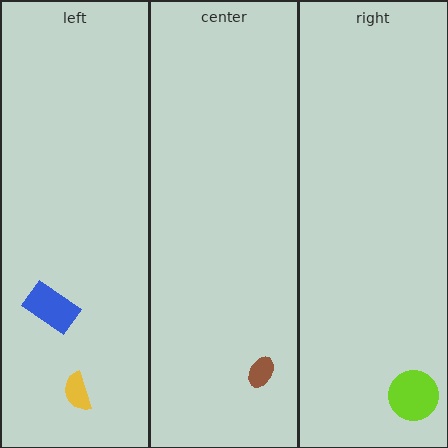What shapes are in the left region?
The blue rectangle, the yellow semicircle.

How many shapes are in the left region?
2.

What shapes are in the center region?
The brown ellipse.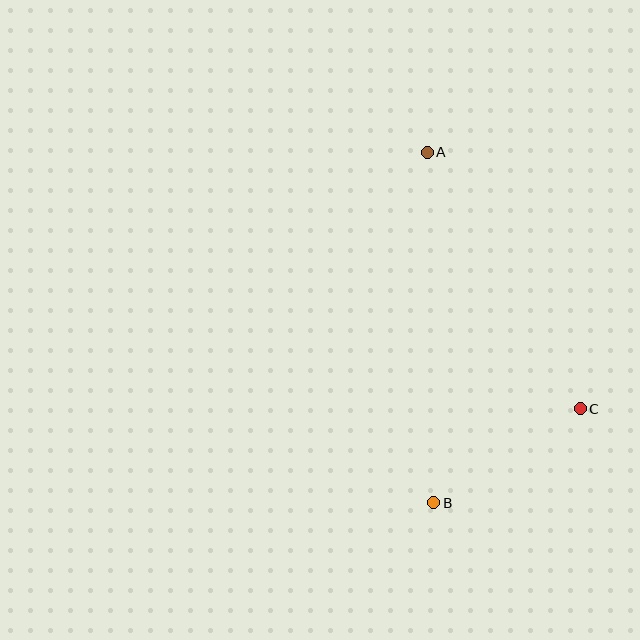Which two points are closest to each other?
Points B and C are closest to each other.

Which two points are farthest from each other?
Points A and B are farthest from each other.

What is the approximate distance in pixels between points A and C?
The distance between A and C is approximately 299 pixels.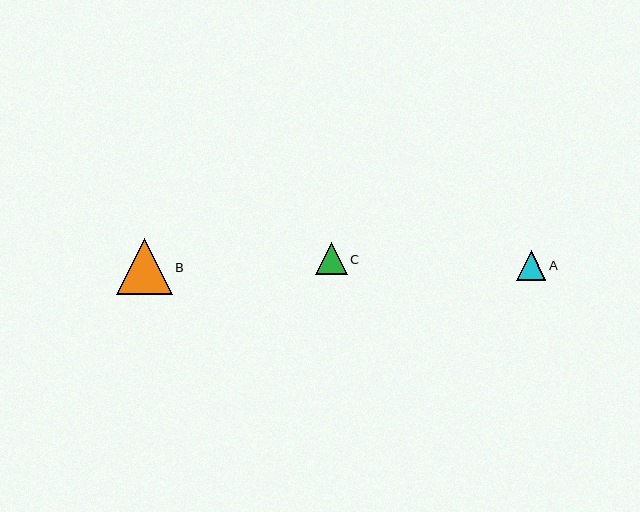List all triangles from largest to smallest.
From largest to smallest: B, C, A.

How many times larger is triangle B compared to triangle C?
Triangle B is approximately 1.8 times the size of triangle C.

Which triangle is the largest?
Triangle B is the largest with a size of approximately 56 pixels.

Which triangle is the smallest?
Triangle A is the smallest with a size of approximately 30 pixels.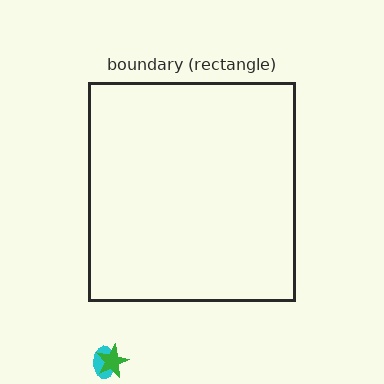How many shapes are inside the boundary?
0 inside, 2 outside.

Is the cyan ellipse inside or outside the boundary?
Outside.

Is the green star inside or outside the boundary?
Outside.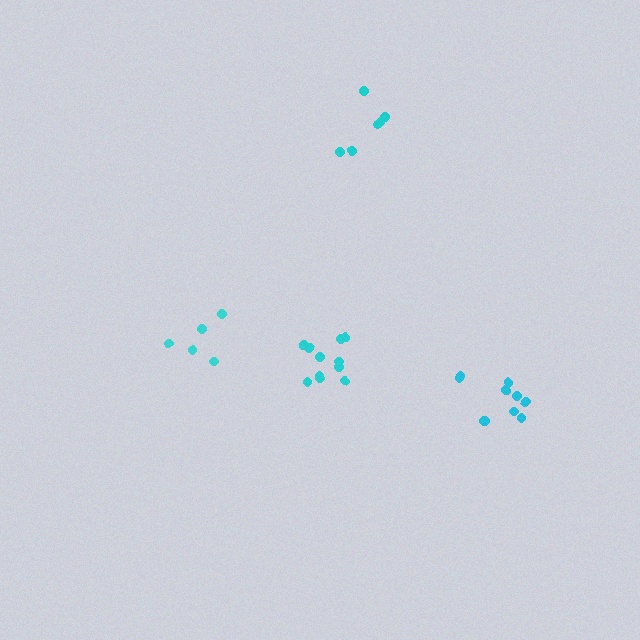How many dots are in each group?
Group 1: 11 dots, Group 2: 10 dots, Group 3: 6 dots, Group 4: 5 dots (32 total).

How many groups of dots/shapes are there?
There are 4 groups.